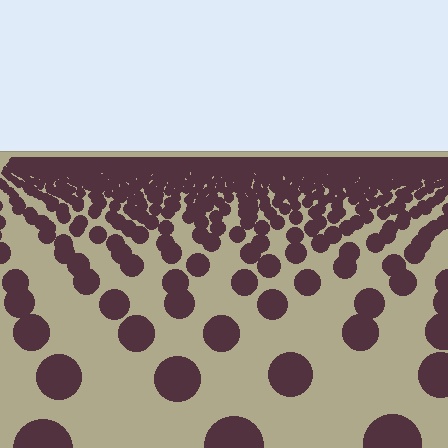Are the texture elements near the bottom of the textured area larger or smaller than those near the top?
Larger. Near the bottom, elements are closer to the viewer and appear at a bigger on-screen size.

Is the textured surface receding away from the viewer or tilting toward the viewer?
The surface is receding away from the viewer. Texture elements get smaller and denser toward the top.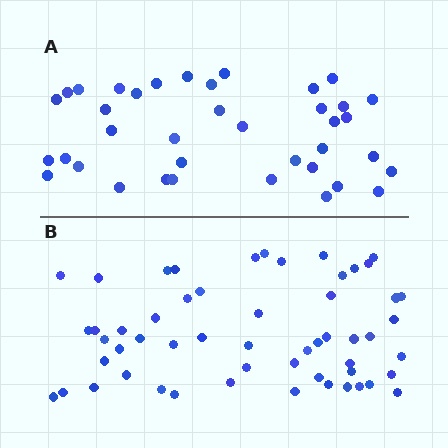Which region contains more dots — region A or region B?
Region B (the bottom region) has more dots.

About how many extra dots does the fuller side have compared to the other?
Region B has approximately 15 more dots than region A.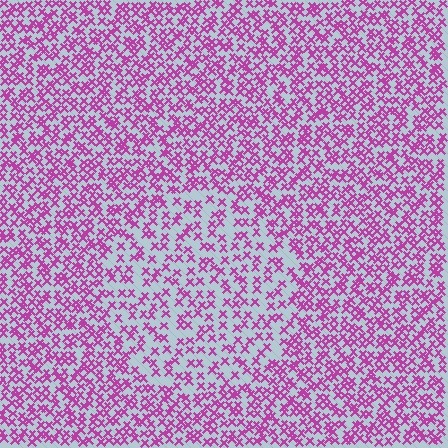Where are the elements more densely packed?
The elements are more densely packed outside the circle boundary.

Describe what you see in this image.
The image contains small magenta elements arranged at two different densities. A circle-shaped region is visible where the elements are less densely packed than the surrounding area.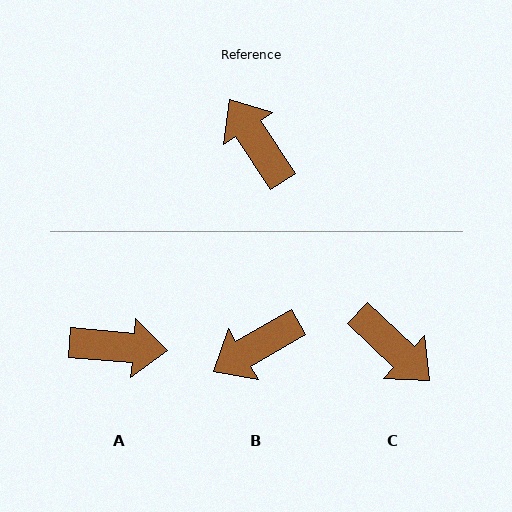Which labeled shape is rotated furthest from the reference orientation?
C, about 166 degrees away.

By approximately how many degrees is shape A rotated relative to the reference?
Approximately 128 degrees clockwise.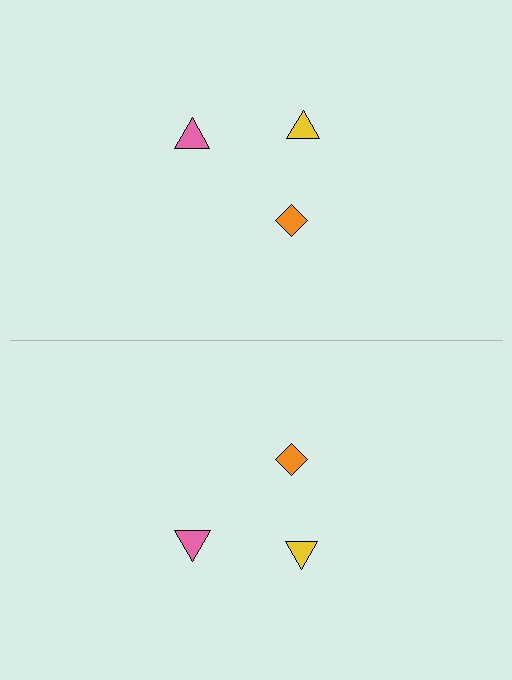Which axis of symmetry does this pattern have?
The pattern has a horizontal axis of symmetry running through the center of the image.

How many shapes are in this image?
There are 6 shapes in this image.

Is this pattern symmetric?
Yes, this pattern has bilateral (reflection) symmetry.